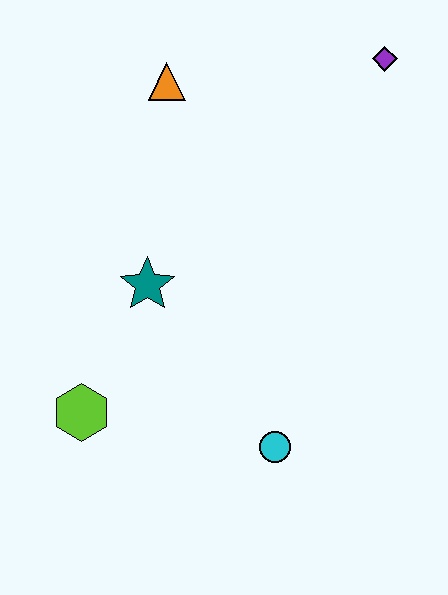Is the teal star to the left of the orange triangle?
Yes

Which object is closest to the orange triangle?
The teal star is closest to the orange triangle.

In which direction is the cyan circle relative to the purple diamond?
The cyan circle is below the purple diamond.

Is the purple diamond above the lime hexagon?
Yes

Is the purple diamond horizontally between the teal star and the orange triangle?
No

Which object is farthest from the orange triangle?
The cyan circle is farthest from the orange triangle.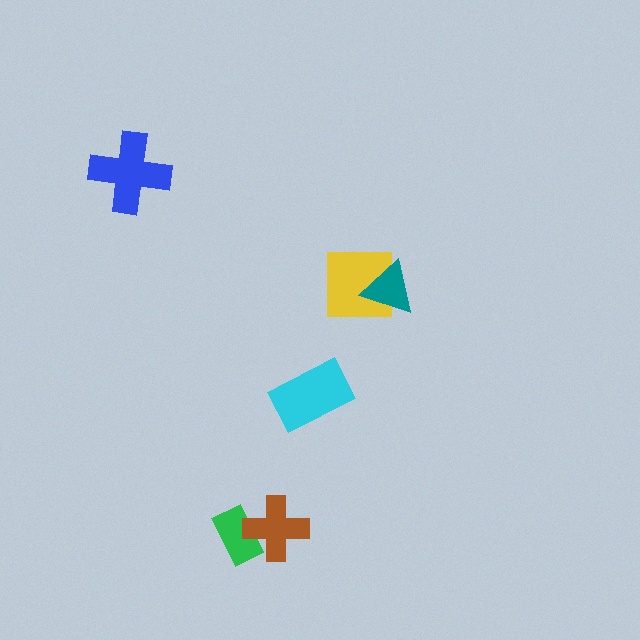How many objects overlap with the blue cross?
0 objects overlap with the blue cross.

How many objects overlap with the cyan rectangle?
0 objects overlap with the cyan rectangle.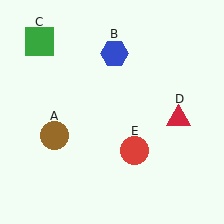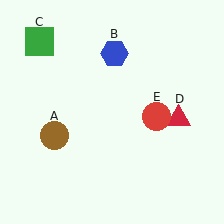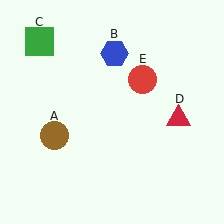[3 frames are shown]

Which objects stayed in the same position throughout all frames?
Brown circle (object A) and blue hexagon (object B) and green square (object C) and red triangle (object D) remained stationary.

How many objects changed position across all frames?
1 object changed position: red circle (object E).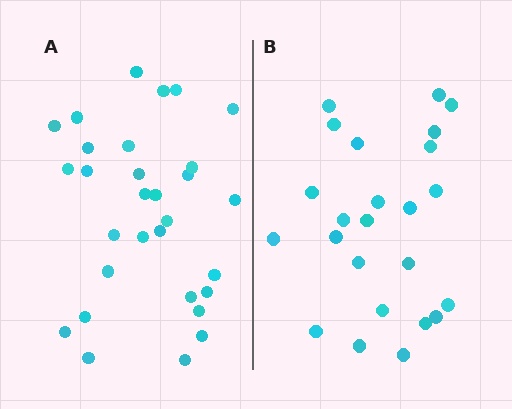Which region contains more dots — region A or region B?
Region A (the left region) has more dots.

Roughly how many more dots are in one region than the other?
Region A has about 6 more dots than region B.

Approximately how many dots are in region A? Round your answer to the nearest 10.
About 30 dots.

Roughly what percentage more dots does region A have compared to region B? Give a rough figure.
About 25% more.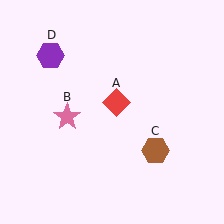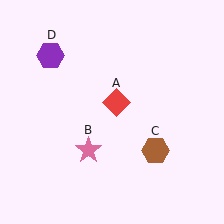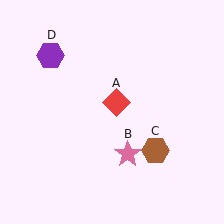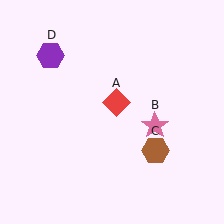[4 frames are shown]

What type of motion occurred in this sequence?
The pink star (object B) rotated counterclockwise around the center of the scene.